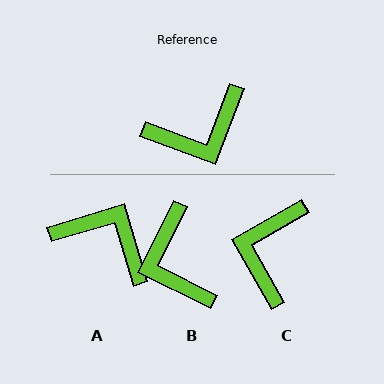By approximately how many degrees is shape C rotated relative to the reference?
Approximately 130 degrees clockwise.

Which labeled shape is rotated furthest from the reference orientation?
C, about 130 degrees away.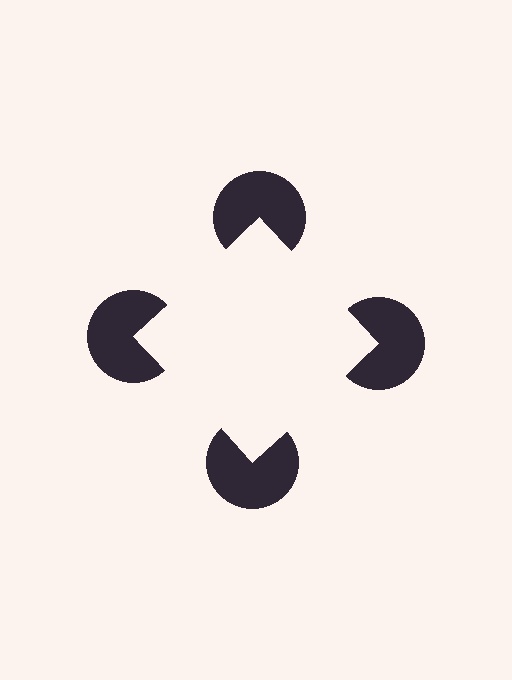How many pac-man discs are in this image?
There are 4 — one at each vertex of the illusory square.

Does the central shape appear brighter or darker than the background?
It typically appears slightly brighter than the background, even though no actual brightness change is drawn.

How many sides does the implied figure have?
4 sides.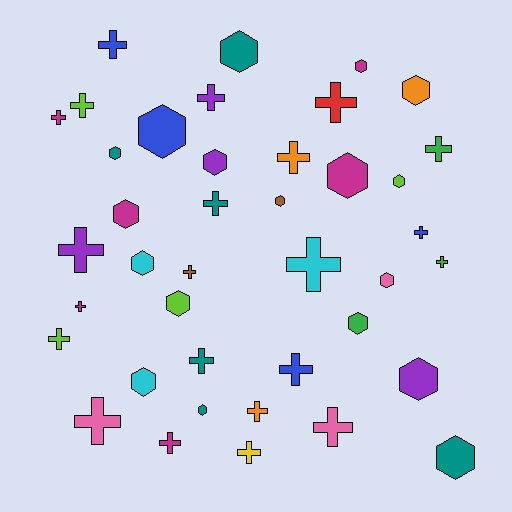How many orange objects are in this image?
There are 3 orange objects.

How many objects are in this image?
There are 40 objects.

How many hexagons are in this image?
There are 18 hexagons.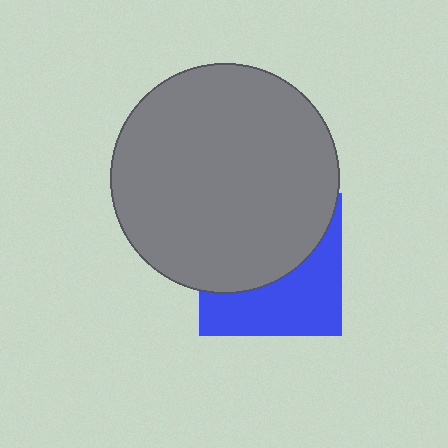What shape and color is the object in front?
The object in front is a gray circle.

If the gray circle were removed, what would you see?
You would see the complete blue square.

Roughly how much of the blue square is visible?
A small part of it is visible (roughly 44%).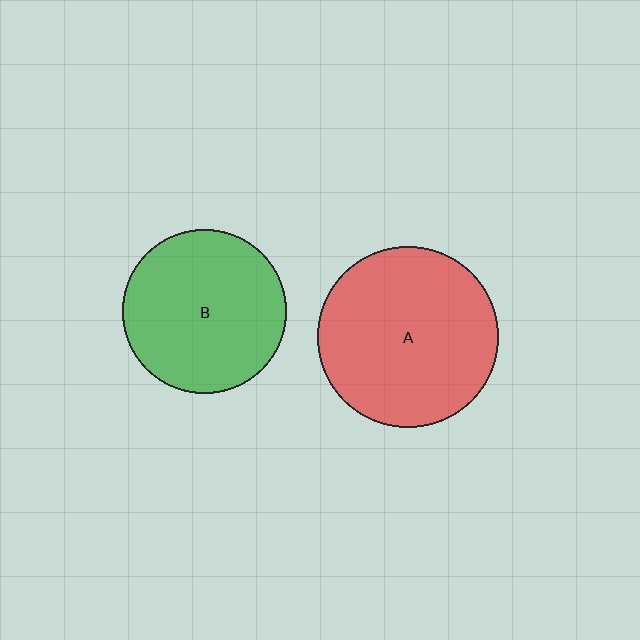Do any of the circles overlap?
No, none of the circles overlap.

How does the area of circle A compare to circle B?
Approximately 1.2 times.